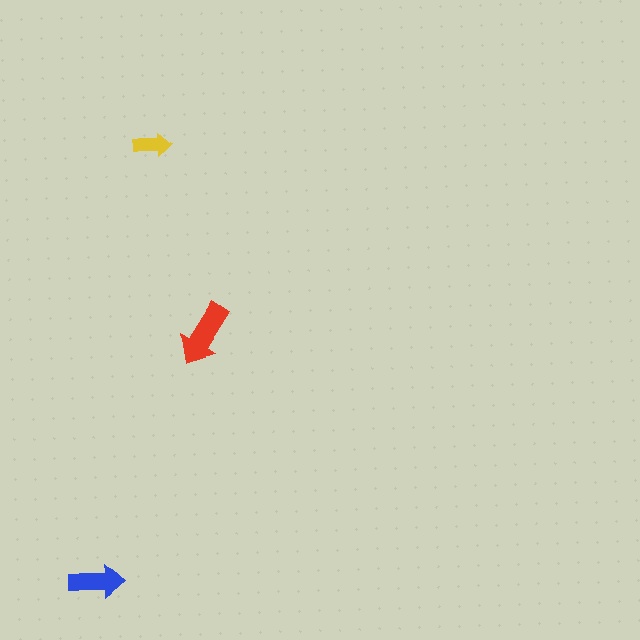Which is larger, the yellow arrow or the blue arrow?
The blue one.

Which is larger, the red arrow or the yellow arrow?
The red one.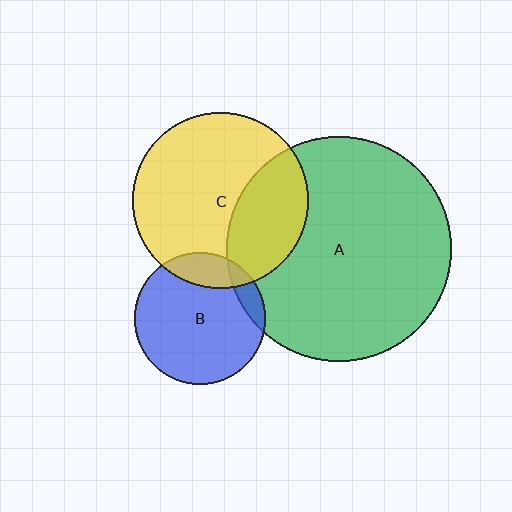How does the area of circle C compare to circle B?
Approximately 1.8 times.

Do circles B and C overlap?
Yes.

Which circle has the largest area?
Circle A (green).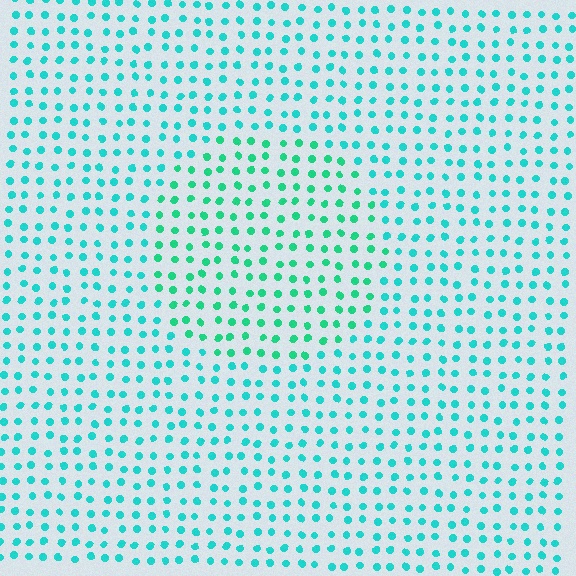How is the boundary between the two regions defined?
The boundary is defined purely by a slight shift in hue (about 24 degrees). Spacing, size, and orientation are identical on both sides.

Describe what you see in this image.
The image is filled with small cyan elements in a uniform arrangement. A circle-shaped region is visible where the elements are tinted to a slightly different hue, forming a subtle color boundary.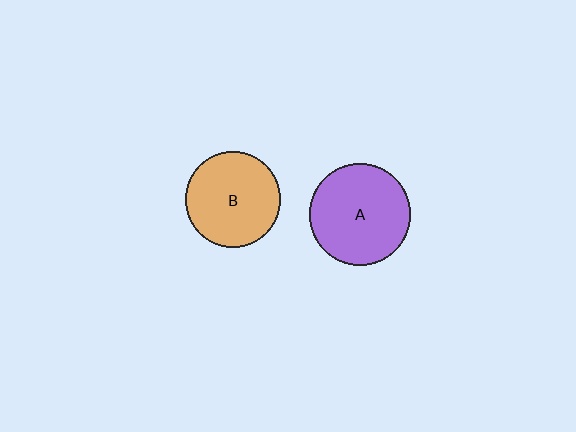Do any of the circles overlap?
No, none of the circles overlap.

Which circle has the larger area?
Circle A (purple).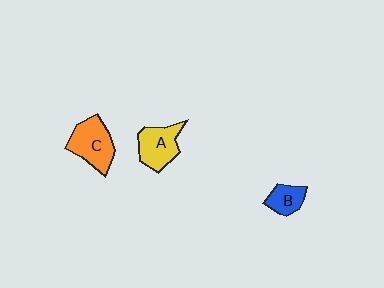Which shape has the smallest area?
Shape B (blue).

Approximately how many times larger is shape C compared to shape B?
Approximately 1.9 times.